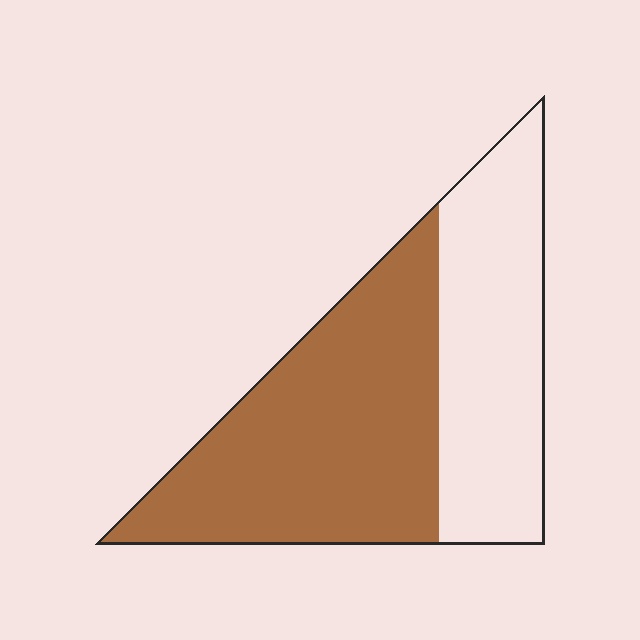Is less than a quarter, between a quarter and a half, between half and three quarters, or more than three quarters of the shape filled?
Between half and three quarters.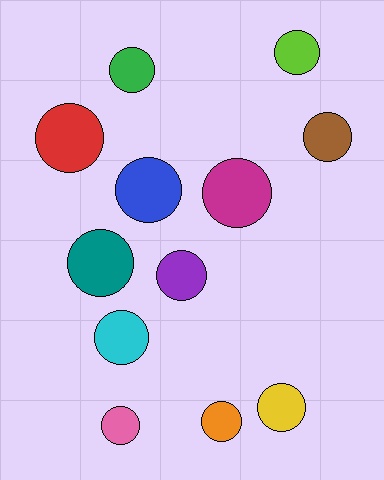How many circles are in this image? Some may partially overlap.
There are 12 circles.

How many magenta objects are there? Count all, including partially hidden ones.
There is 1 magenta object.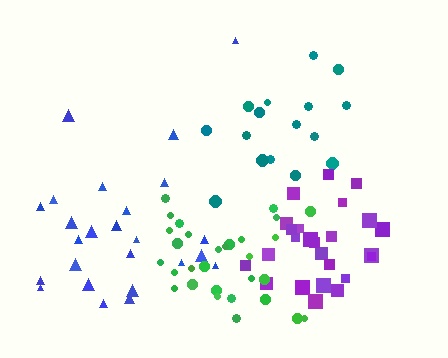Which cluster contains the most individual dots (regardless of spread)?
Green (30).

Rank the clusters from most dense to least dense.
purple, green, teal, blue.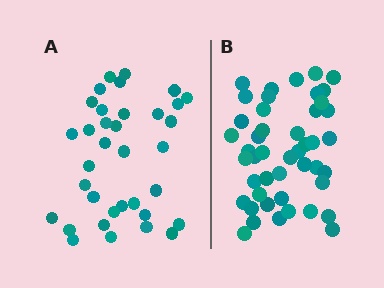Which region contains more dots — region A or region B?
Region B (the right region) has more dots.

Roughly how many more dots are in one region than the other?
Region B has roughly 12 or so more dots than region A.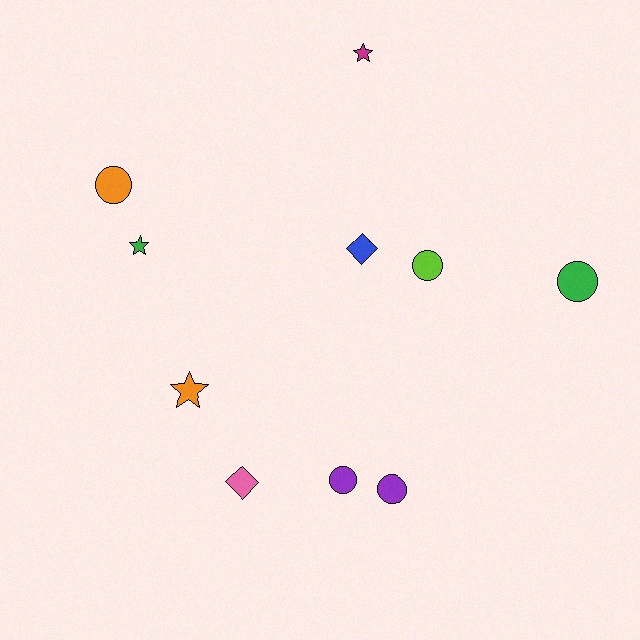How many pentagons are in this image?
There are no pentagons.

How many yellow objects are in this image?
There are no yellow objects.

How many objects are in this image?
There are 10 objects.